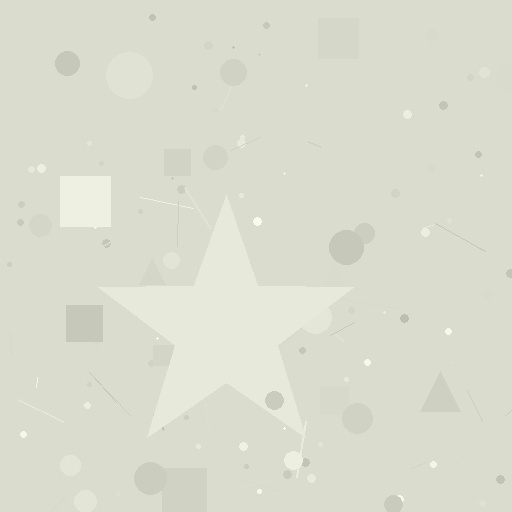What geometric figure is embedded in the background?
A star is embedded in the background.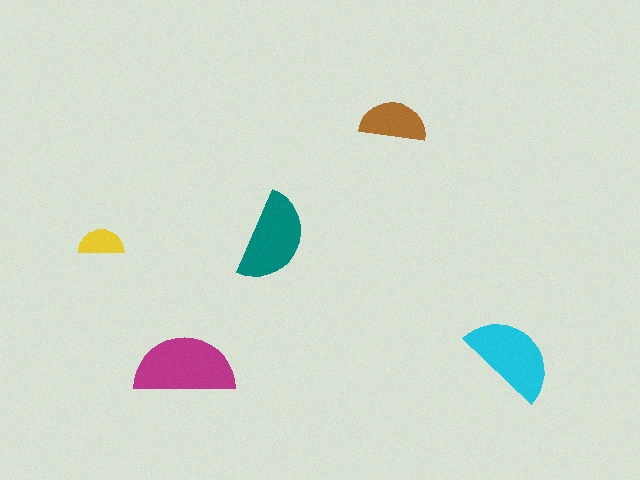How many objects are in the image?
There are 5 objects in the image.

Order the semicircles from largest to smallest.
the magenta one, the cyan one, the teal one, the brown one, the yellow one.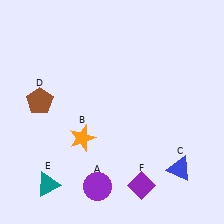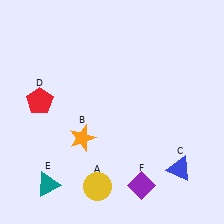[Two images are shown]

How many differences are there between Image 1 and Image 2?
There are 2 differences between the two images.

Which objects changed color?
A changed from purple to yellow. D changed from brown to red.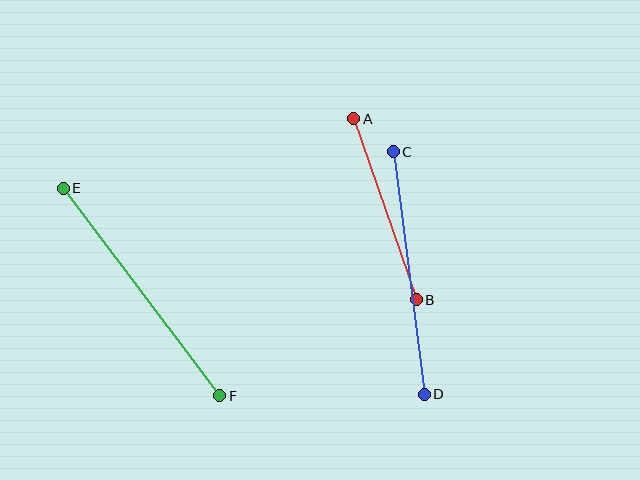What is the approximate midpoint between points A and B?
The midpoint is at approximately (385, 209) pixels.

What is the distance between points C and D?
The distance is approximately 244 pixels.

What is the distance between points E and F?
The distance is approximately 260 pixels.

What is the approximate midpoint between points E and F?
The midpoint is at approximately (141, 292) pixels.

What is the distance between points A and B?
The distance is approximately 191 pixels.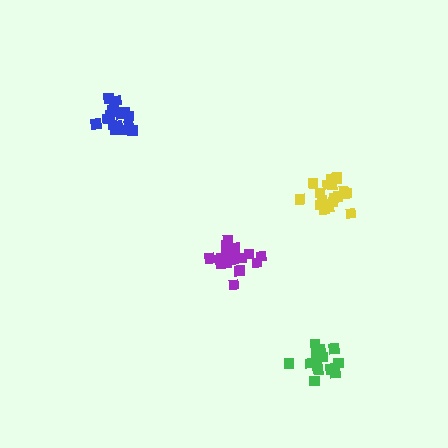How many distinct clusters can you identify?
There are 4 distinct clusters.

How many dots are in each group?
Group 1: 17 dots, Group 2: 19 dots, Group 3: 17 dots, Group 4: 21 dots (74 total).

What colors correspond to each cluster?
The clusters are colored: purple, blue, green, yellow.